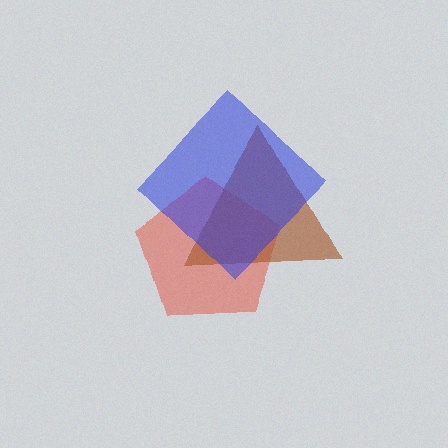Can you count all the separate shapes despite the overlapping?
Yes, there are 3 separate shapes.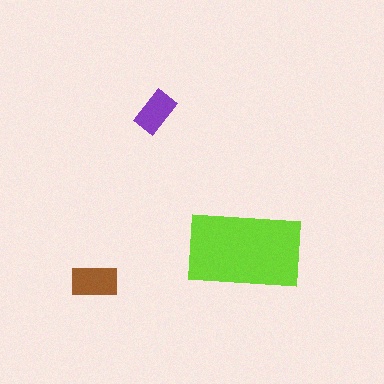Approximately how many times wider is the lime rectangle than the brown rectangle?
About 2.5 times wider.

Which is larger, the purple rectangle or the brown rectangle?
The brown one.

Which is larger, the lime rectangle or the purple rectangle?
The lime one.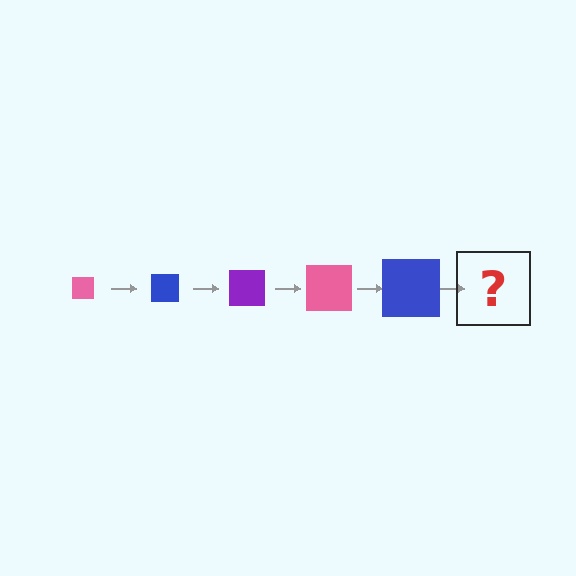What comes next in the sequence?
The next element should be a purple square, larger than the previous one.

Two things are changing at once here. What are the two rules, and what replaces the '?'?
The two rules are that the square grows larger each step and the color cycles through pink, blue, and purple. The '?' should be a purple square, larger than the previous one.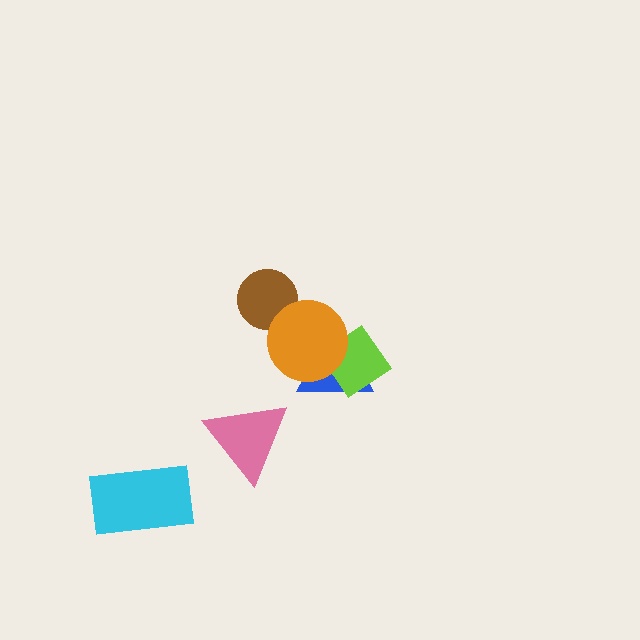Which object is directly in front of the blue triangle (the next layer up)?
The lime diamond is directly in front of the blue triangle.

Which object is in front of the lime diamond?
The orange circle is in front of the lime diamond.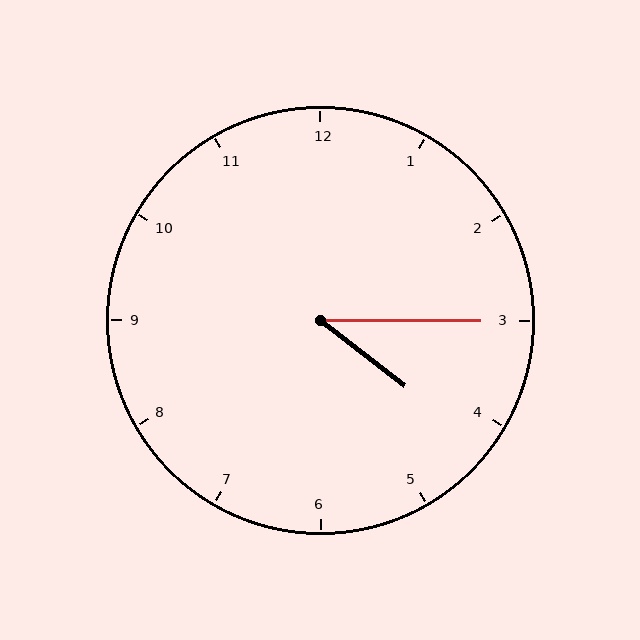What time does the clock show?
4:15.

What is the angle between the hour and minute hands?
Approximately 38 degrees.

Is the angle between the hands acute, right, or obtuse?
It is acute.